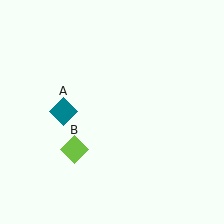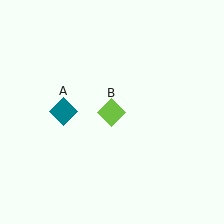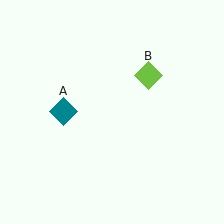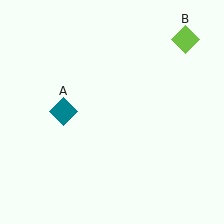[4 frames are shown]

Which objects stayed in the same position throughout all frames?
Teal diamond (object A) remained stationary.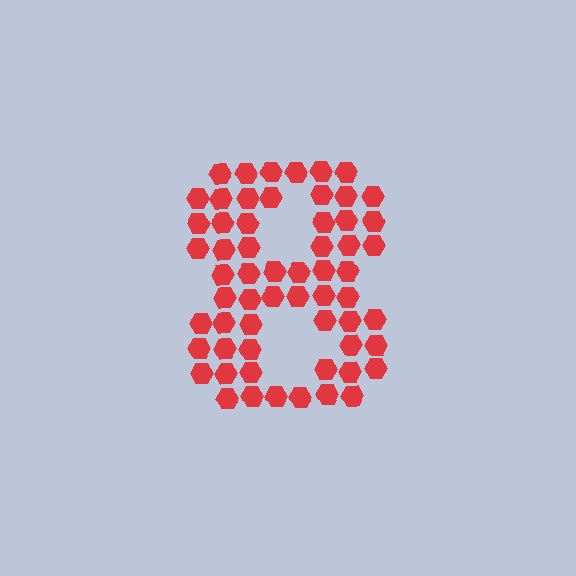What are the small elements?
The small elements are hexagons.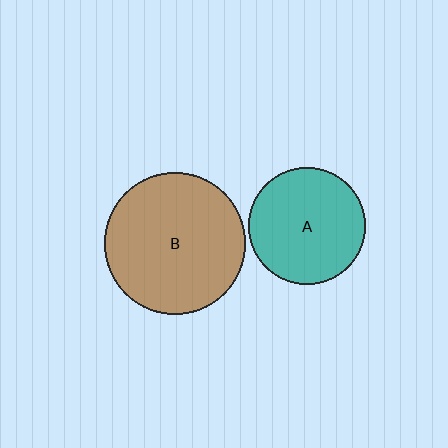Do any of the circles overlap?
No, none of the circles overlap.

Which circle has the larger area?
Circle B (brown).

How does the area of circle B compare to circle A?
Approximately 1.5 times.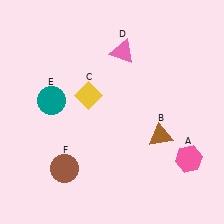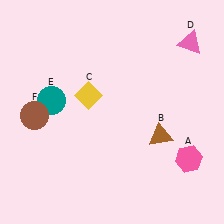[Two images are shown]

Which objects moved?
The objects that moved are: the pink triangle (D), the brown circle (F).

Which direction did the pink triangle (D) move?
The pink triangle (D) moved right.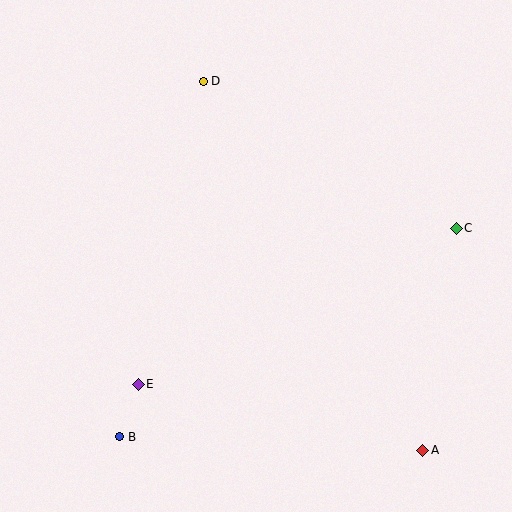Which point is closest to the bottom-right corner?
Point A is closest to the bottom-right corner.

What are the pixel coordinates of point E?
Point E is at (138, 384).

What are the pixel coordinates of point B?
Point B is at (120, 437).